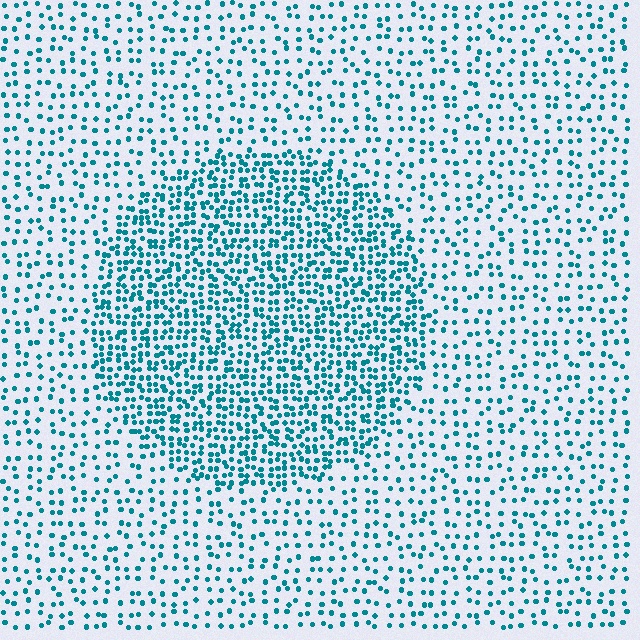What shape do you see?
I see a circle.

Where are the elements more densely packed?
The elements are more densely packed inside the circle boundary.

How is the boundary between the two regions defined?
The boundary is defined by a change in element density (approximately 2.2x ratio). All elements are the same color, size, and shape.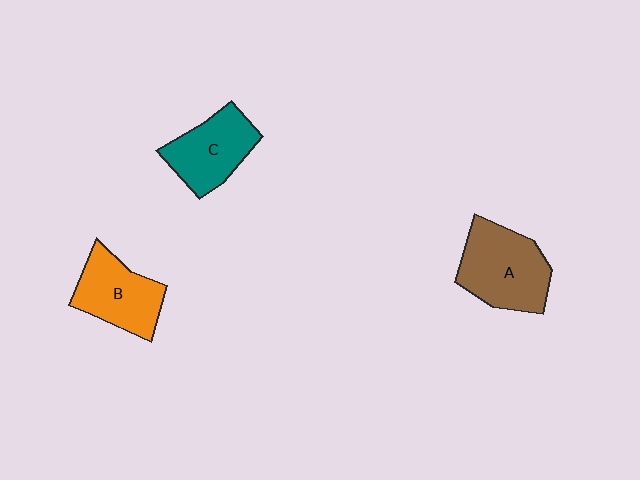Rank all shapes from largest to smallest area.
From largest to smallest: A (brown), B (orange), C (teal).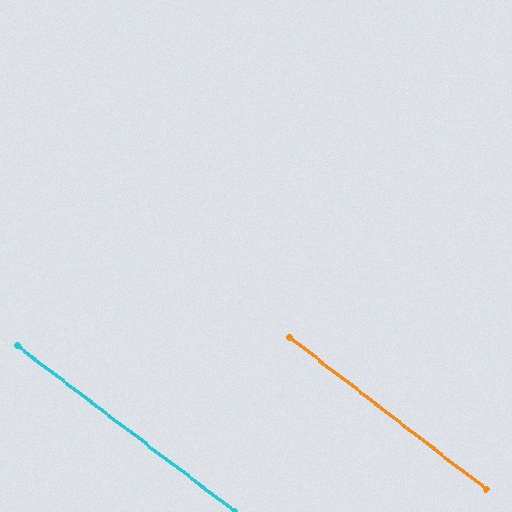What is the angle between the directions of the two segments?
Approximately 0 degrees.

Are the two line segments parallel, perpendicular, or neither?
Parallel — their directions differ by only 0.5°.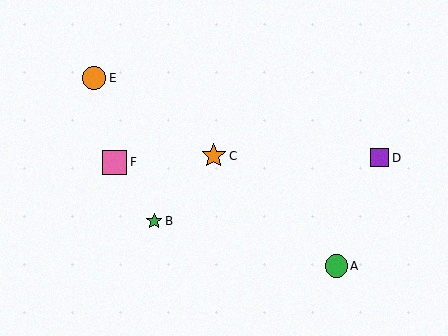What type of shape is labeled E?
Shape E is an orange circle.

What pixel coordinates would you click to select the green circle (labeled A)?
Click at (336, 266) to select the green circle A.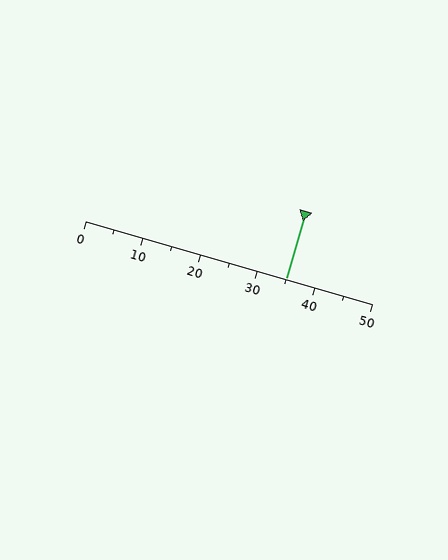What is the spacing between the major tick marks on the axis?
The major ticks are spaced 10 apart.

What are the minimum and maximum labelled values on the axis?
The axis runs from 0 to 50.